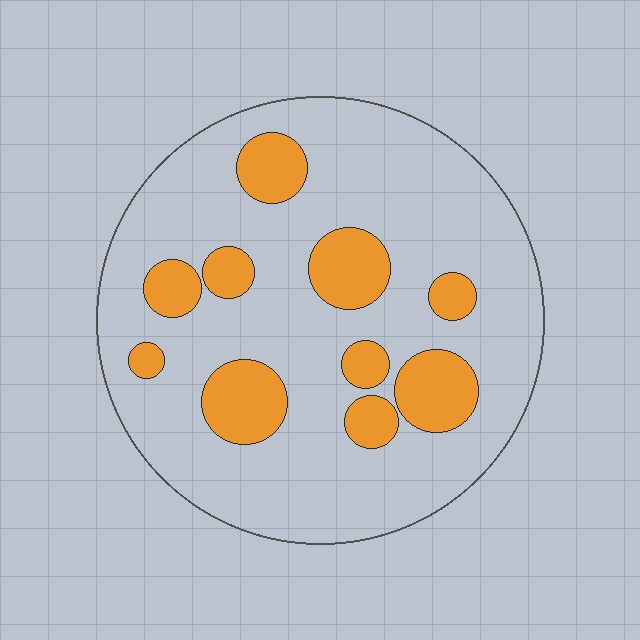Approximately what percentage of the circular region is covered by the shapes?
Approximately 20%.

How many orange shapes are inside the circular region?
10.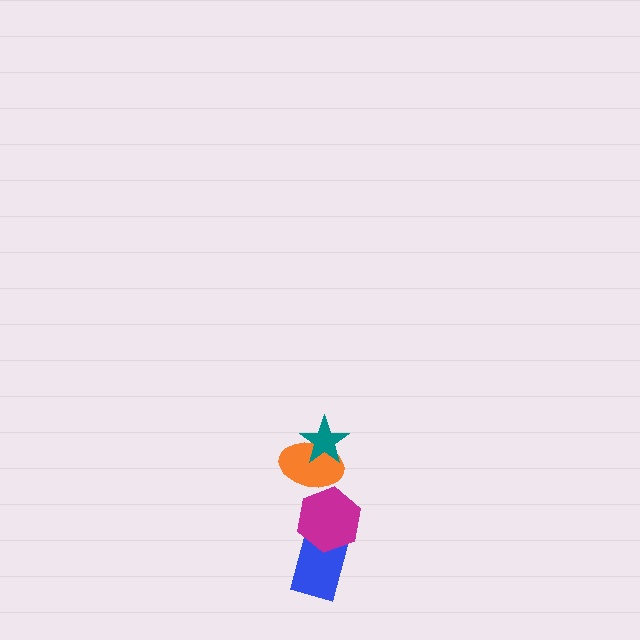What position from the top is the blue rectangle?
The blue rectangle is 4th from the top.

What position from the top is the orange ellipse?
The orange ellipse is 2nd from the top.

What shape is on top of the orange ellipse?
The teal star is on top of the orange ellipse.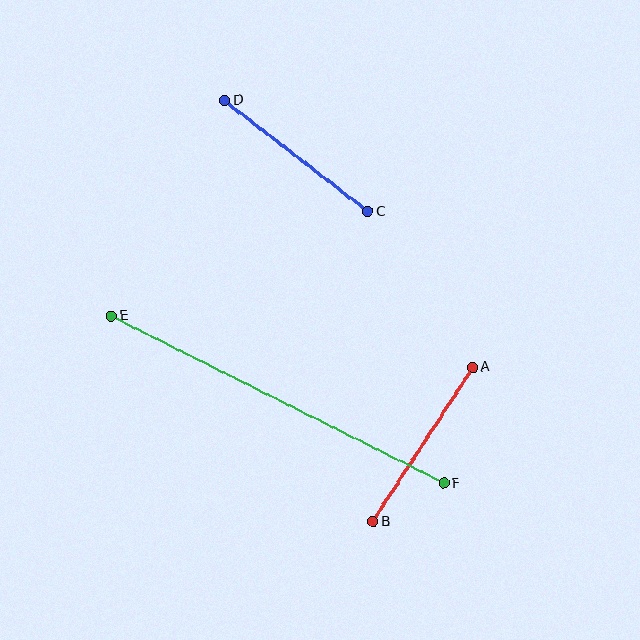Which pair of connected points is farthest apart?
Points E and F are farthest apart.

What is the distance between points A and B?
The distance is approximately 183 pixels.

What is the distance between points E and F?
The distance is approximately 372 pixels.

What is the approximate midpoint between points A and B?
The midpoint is at approximately (423, 444) pixels.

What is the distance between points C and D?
The distance is approximately 181 pixels.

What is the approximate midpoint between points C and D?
The midpoint is at approximately (296, 156) pixels.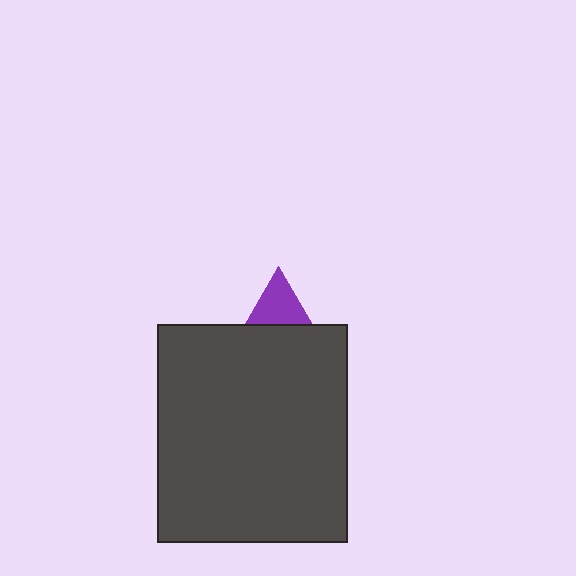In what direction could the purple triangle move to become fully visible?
The purple triangle could move up. That would shift it out from behind the dark gray rectangle entirely.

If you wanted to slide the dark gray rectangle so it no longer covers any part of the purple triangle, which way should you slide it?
Slide it down — that is the most direct way to separate the two shapes.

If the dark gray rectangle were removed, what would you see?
You would see the complete purple triangle.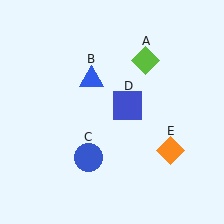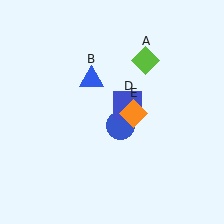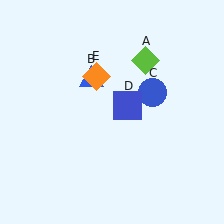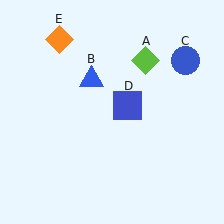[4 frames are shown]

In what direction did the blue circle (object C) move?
The blue circle (object C) moved up and to the right.